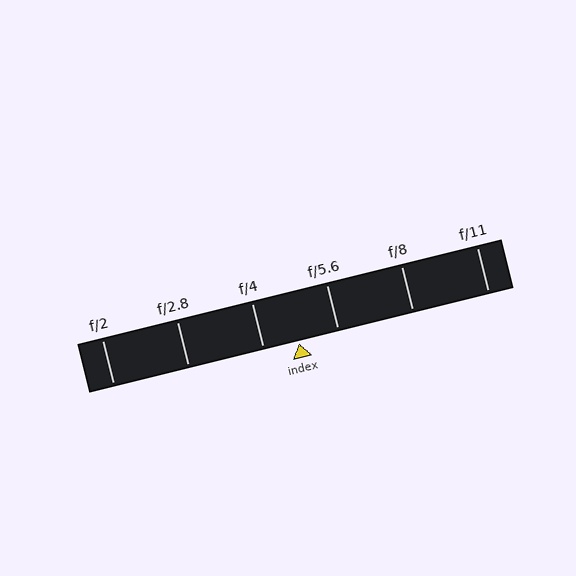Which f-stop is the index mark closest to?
The index mark is closest to f/4.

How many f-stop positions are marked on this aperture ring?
There are 6 f-stop positions marked.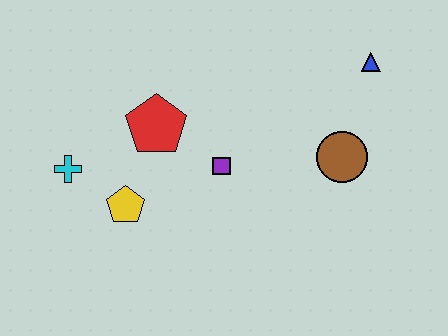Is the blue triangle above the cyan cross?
Yes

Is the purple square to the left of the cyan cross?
No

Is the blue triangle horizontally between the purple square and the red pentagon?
No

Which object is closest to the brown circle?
The blue triangle is closest to the brown circle.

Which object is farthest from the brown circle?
The cyan cross is farthest from the brown circle.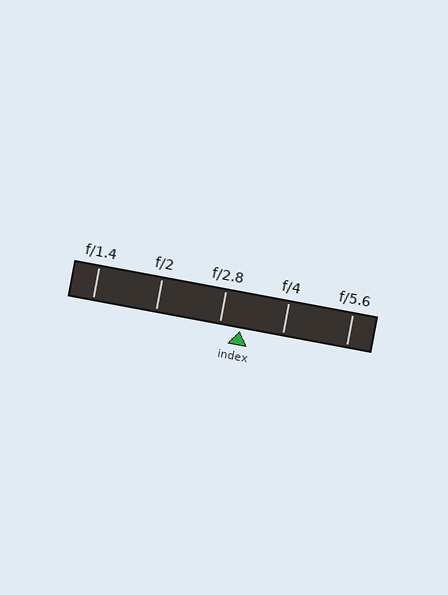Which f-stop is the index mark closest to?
The index mark is closest to f/2.8.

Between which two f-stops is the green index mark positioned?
The index mark is between f/2.8 and f/4.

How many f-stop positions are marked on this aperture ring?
There are 5 f-stop positions marked.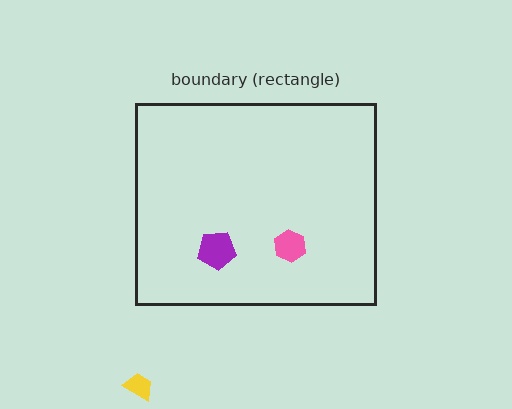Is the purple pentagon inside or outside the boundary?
Inside.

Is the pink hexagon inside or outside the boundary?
Inside.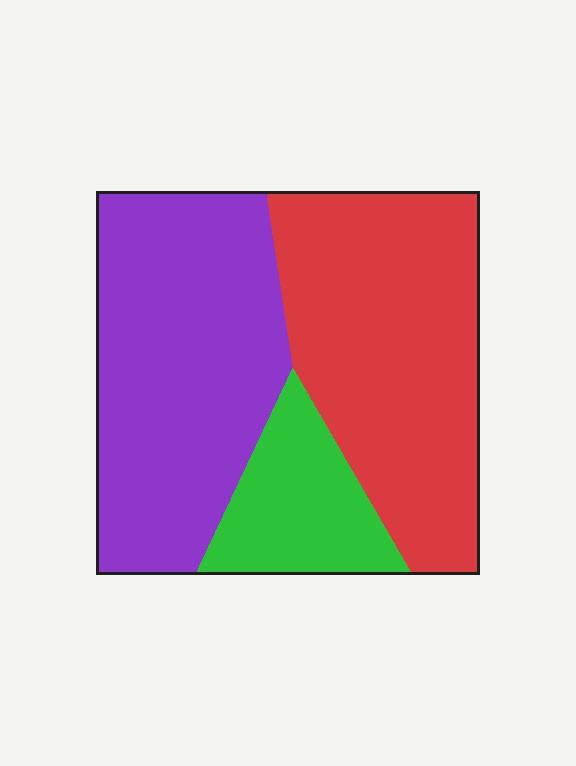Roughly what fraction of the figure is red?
Red takes up about two fifths (2/5) of the figure.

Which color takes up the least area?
Green, at roughly 15%.